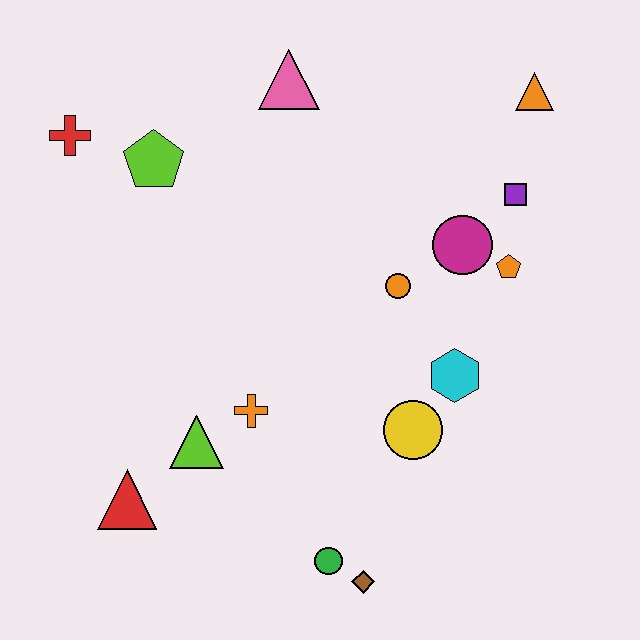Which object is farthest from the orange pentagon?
The red cross is farthest from the orange pentagon.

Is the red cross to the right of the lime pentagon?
No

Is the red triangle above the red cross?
No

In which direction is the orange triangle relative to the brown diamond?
The orange triangle is above the brown diamond.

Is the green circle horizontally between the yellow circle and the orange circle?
No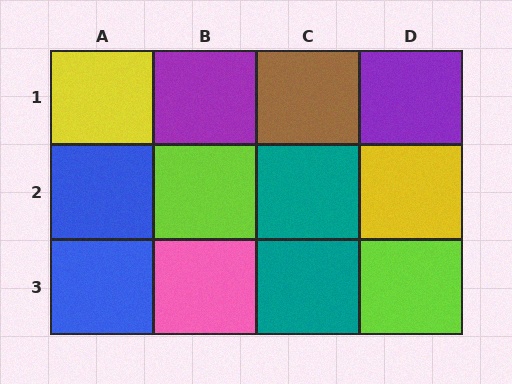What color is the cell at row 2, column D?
Yellow.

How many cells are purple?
2 cells are purple.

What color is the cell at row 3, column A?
Blue.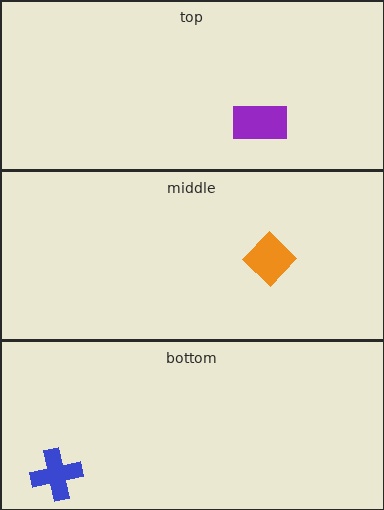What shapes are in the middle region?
The orange diamond.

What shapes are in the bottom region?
The blue cross.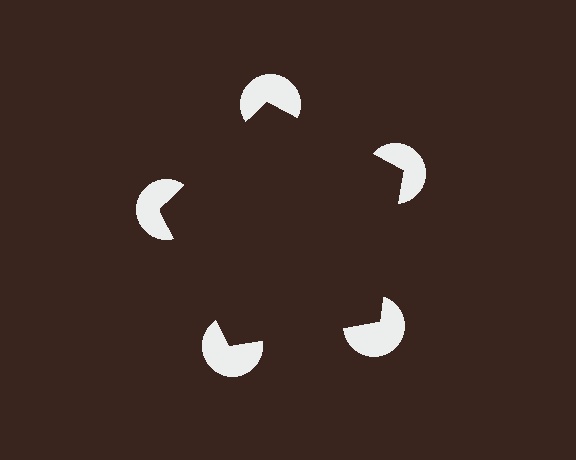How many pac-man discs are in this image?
There are 5 — one at each vertex of the illusory pentagon.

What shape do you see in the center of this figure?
An illusory pentagon — its edges are inferred from the aligned wedge cuts in the pac-man discs, not physically drawn.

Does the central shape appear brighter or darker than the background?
It typically appears slightly darker than the background, even though no actual brightness change is drawn.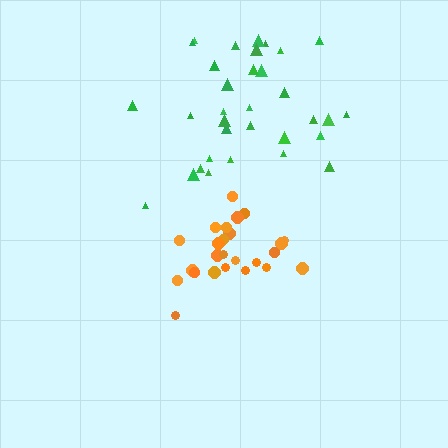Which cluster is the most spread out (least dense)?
Green.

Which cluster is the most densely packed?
Orange.